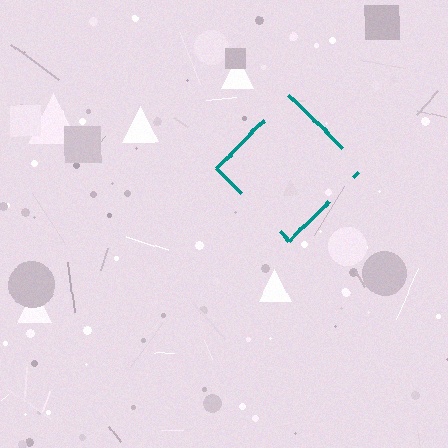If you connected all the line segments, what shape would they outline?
They would outline a diamond.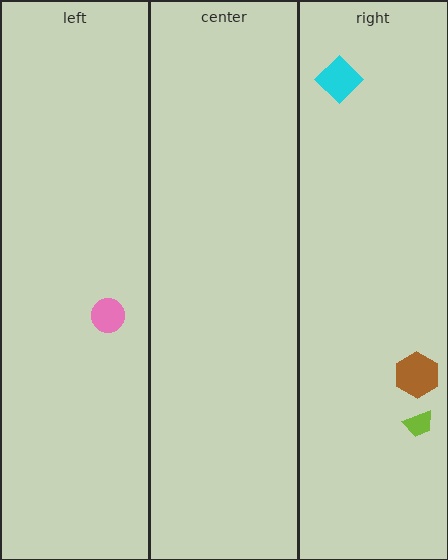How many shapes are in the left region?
1.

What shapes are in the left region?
The pink circle.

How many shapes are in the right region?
3.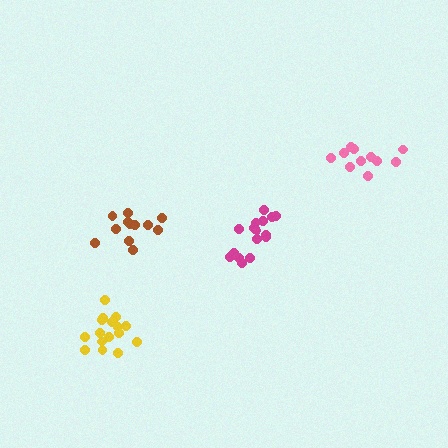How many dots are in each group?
Group 1: 12 dots, Group 2: 16 dots, Group 3: 16 dots, Group 4: 13 dots (57 total).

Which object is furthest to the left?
The yellow cluster is leftmost.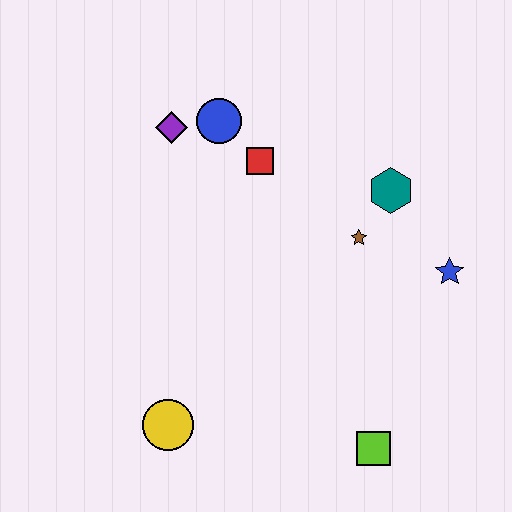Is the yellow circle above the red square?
No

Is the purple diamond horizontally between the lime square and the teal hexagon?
No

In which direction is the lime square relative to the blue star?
The lime square is below the blue star.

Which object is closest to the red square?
The blue circle is closest to the red square.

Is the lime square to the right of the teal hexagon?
No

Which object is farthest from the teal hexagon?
The yellow circle is farthest from the teal hexagon.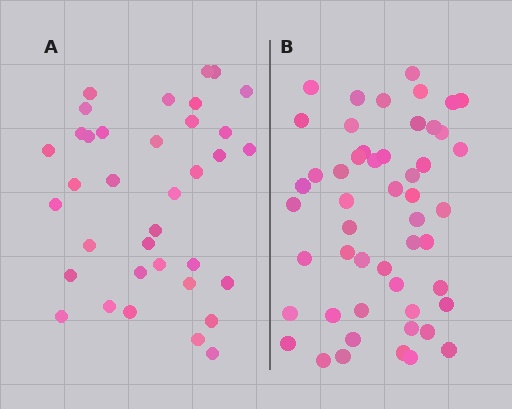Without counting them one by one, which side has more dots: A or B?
Region B (the right region) has more dots.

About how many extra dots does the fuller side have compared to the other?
Region B has approximately 15 more dots than region A.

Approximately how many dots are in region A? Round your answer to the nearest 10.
About 40 dots. (The exact count is 36, which rounds to 40.)